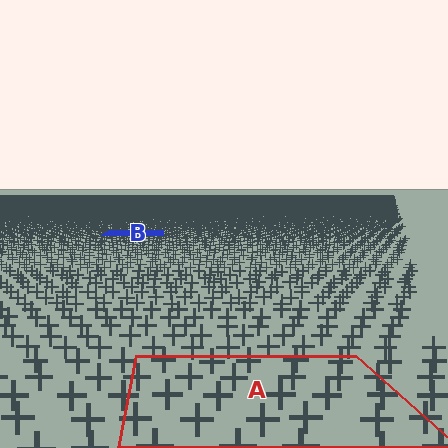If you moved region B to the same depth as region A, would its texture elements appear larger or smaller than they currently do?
They would appear larger. At a closer depth, the same texture elements are projected at a bigger on-screen size.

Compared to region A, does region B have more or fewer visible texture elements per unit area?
Region B has more texture elements per unit area — they are packed more densely because it is farther away.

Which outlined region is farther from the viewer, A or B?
Region B is farther from the viewer — the texture elements inside it appear smaller and more densely packed.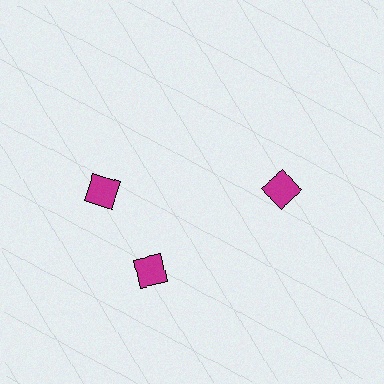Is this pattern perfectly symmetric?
No. The 3 magenta diamonds are arranged in a ring, but one element near the 11 o'clock position is rotated out of alignment along the ring, breaking the 3-fold rotational symmetry.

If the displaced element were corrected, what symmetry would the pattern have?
It would have 3-fold rotational symmetry — the pattern would map onto itself every 120 degrees.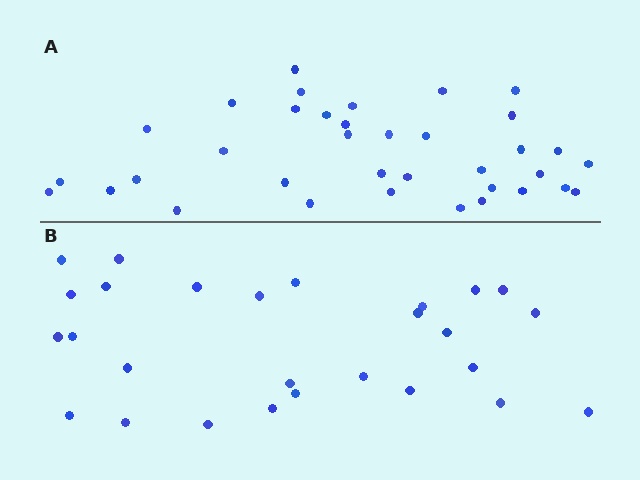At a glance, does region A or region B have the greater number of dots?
Region A (the top region) has more dots.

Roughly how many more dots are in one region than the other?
Region A has roughly 8 or so more dots than region B.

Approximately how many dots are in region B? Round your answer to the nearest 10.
About 30 dots. (The exact count is 27, which rounds to 30.)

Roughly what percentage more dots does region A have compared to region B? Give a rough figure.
About 35% more.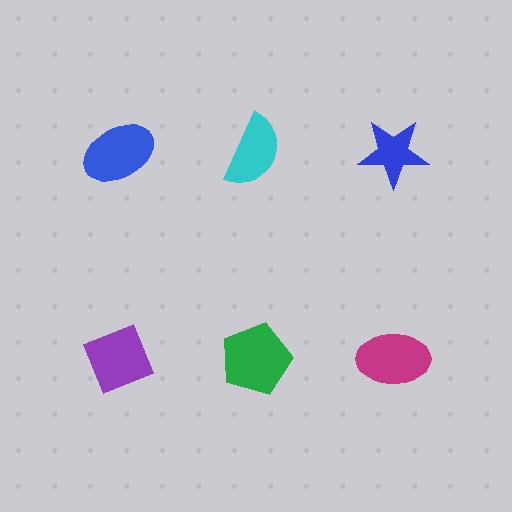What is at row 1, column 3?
A blue star.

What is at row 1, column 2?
A cyan semicircle.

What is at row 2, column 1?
A purple diamond.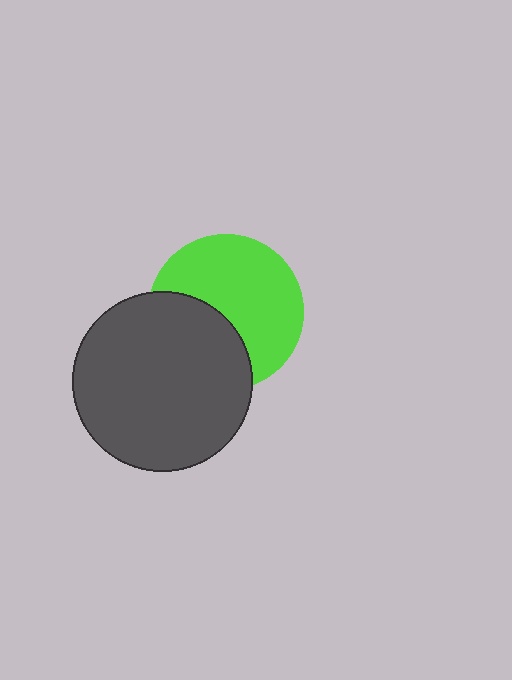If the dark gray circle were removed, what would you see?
You would see the complete lime circle.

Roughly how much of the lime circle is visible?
About half of it is visible (roughly 62%).